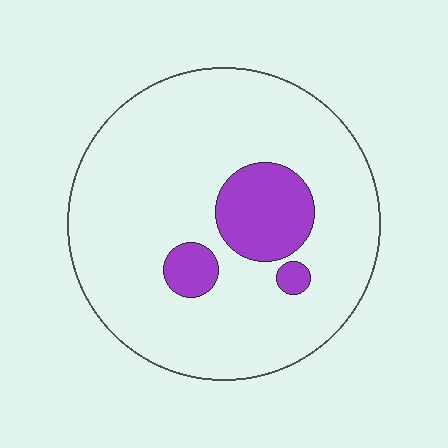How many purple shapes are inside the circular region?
3.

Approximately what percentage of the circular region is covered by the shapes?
Approximately 15%.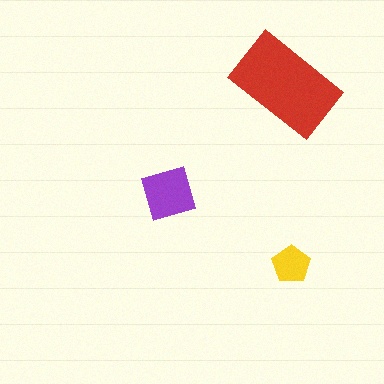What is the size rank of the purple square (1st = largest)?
2nd.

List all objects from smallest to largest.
The yellow pentagon, the purple square, the red rectangle.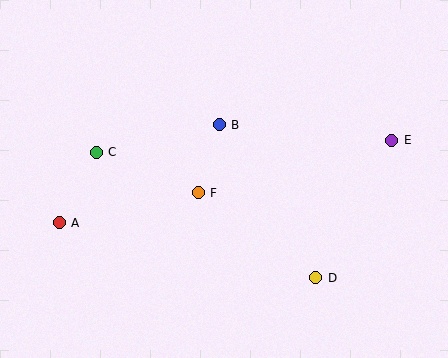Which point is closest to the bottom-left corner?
Point A is closest to the bottom-left corner.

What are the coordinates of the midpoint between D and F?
The midpoint between D and F is at (257, 235).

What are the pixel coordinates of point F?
Point F is at (198, 193).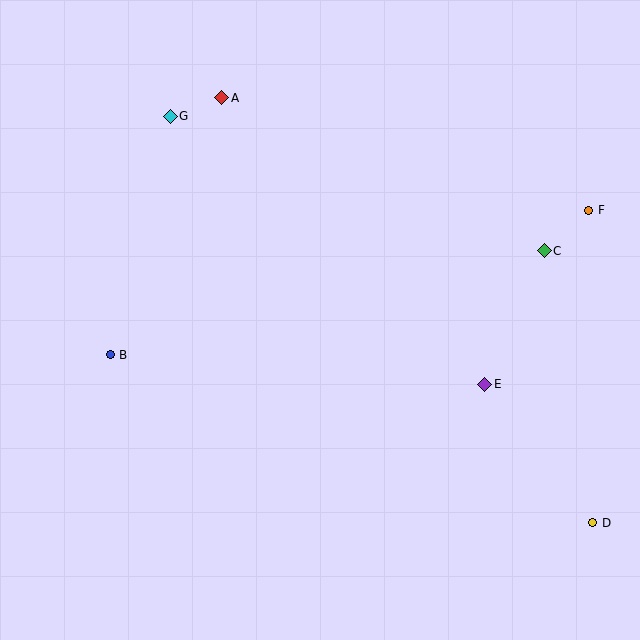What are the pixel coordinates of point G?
Point G is at (170, 116).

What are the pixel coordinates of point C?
Point C is at (544, 251).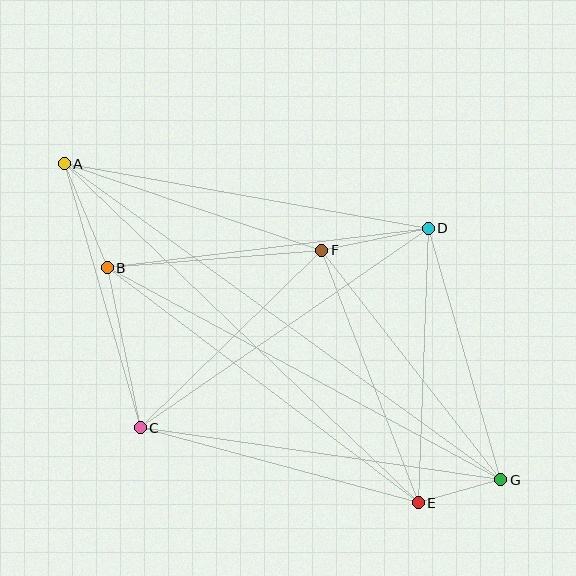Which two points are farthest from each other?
Points A and G are farthest from each other.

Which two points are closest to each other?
Points E and G are closest to each other.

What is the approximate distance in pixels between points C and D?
The distance between C and D is approximately 350 pixels.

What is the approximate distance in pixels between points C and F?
The distance between C and F is approximately 254 pixels.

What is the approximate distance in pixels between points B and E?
The distance between B and E is approximately 390 pixels.